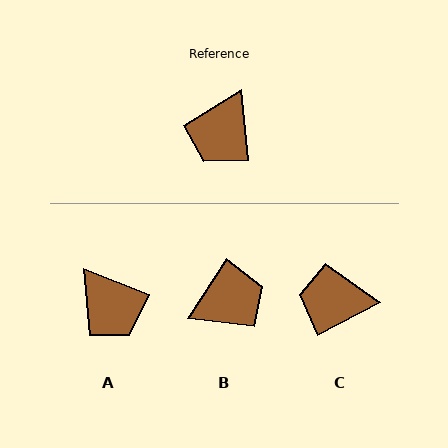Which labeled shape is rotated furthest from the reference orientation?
B, about 141 degrees away.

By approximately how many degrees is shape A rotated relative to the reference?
Approximately 63 degrees counter-clockwise.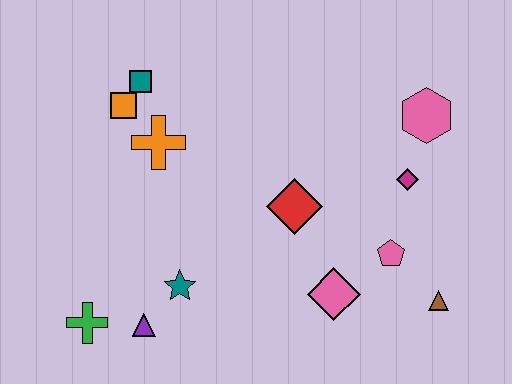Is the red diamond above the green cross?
Yes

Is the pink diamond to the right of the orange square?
Yes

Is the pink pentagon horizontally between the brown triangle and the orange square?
Yes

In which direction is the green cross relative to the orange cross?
The green cross is below the orange cross.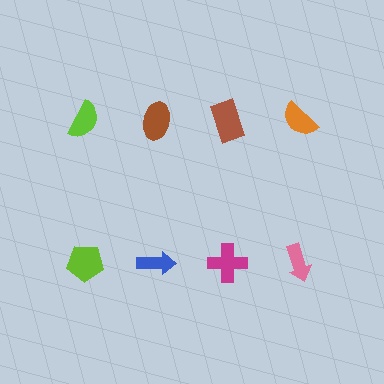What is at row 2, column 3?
A magenta cross.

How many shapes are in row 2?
4 shapes.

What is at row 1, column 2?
A brown ellipse.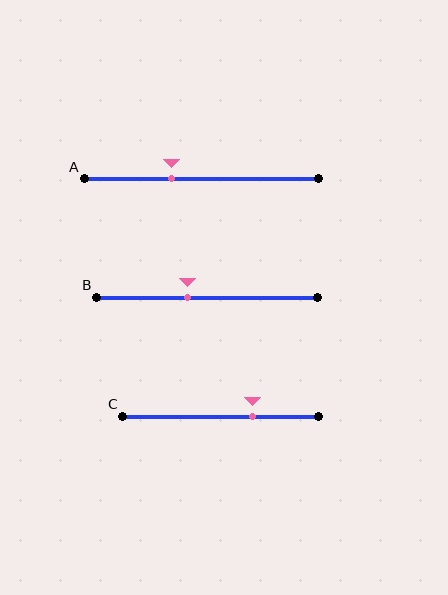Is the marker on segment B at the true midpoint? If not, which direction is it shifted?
No, the marker on segment B is shifted to the left by about 9% of the segment length.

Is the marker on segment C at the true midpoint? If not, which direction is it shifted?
No, the marker on segment C is shifted to the right by about 16% of the segment length.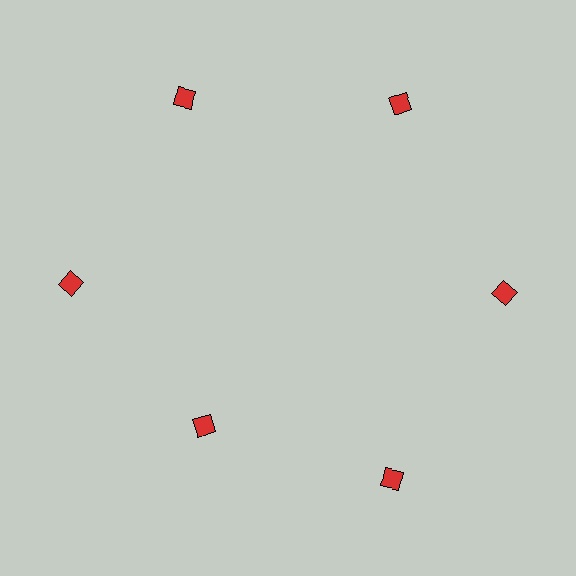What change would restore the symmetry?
The symmetry would be restored by moving it outward, back onto the ring so that all 6 diamonds sit at equal angles and equal distance from the center.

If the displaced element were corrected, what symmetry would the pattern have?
It would have 6-fold rotational symmetry — the pattern would map onto itself every 60 degrees.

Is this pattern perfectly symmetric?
No. The 6 red diamonds are arranged in a ring, but one element near the 7 o'clock position is pulled inward toward the center, breaking the 6-fold rotational symmetry.